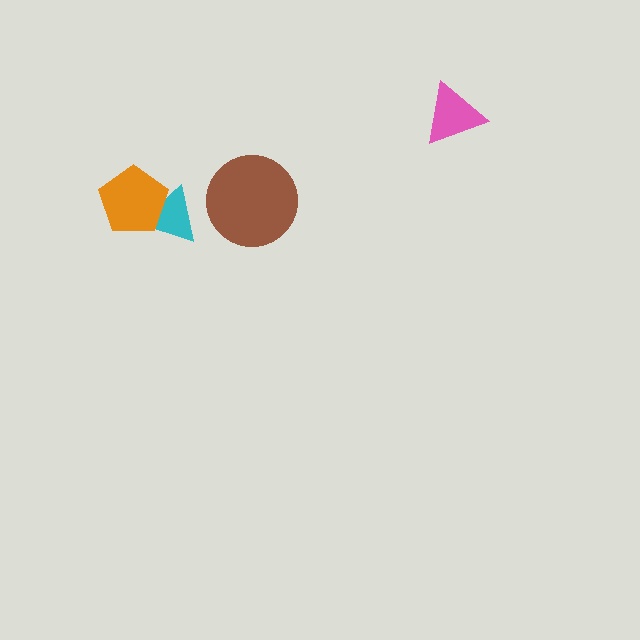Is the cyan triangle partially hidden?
Yes, it is partially covered by another shape.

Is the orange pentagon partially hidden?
No, no other shape covers it.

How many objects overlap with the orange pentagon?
1 object overlaps with the orange pentagon.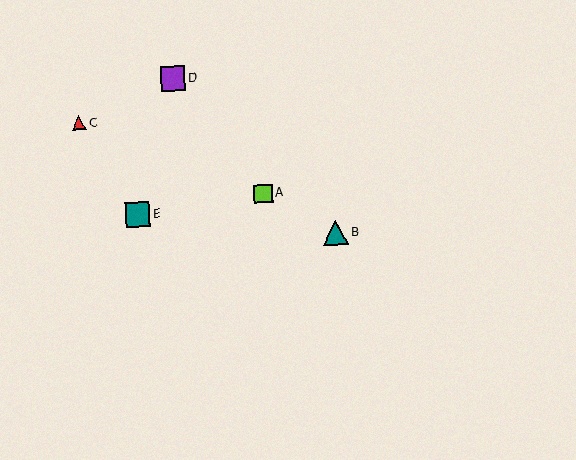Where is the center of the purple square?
The center of the purple square is at (173, 78).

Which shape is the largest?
The purple square (labeled D) is the largest.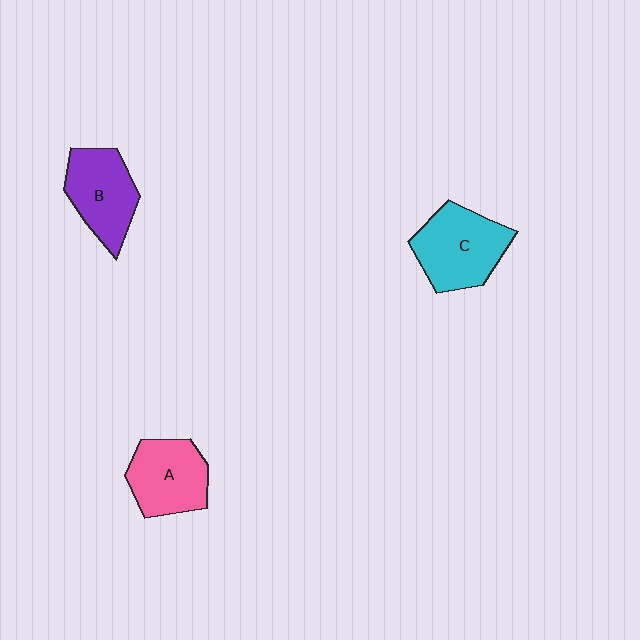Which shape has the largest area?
Shape C (cyan).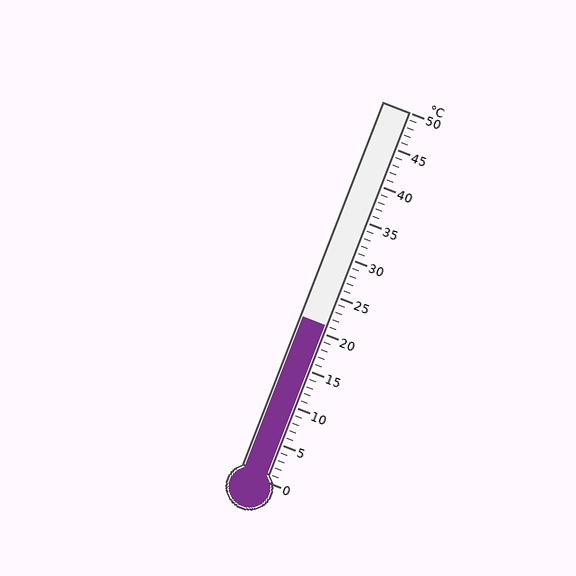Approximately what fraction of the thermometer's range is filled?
The thermometer is filled to approximately 40% of its range.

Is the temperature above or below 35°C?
The temperature is below 35°C.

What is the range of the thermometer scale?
The thermometer scale ranges from 0°C to 50°C.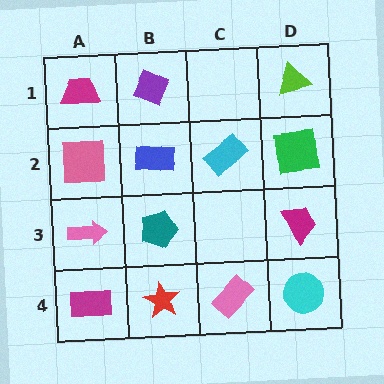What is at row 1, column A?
A magenta trapezoid.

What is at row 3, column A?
A pink arrow.